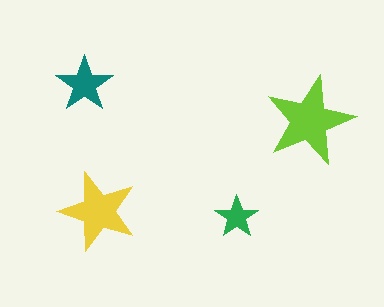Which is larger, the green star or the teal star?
The teal one.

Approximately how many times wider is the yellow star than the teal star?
About 1.5 times wider.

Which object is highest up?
The teal star is topmost.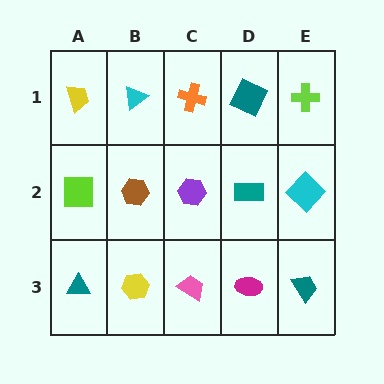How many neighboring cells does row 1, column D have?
3.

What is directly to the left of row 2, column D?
A purple hexagon.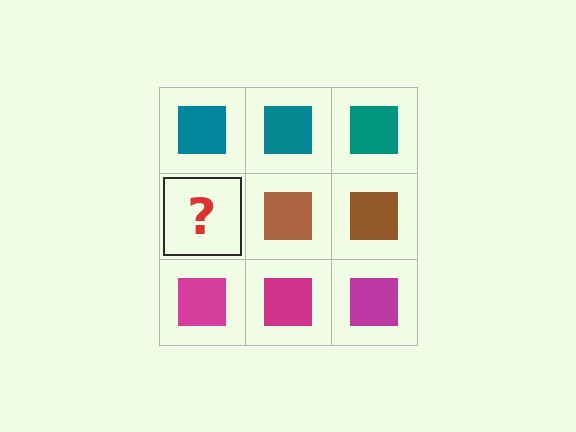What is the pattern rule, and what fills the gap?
The rule is that each row has a consistent color. The gap should be filled with a brown square.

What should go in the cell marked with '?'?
The missing cell should contain a brown square.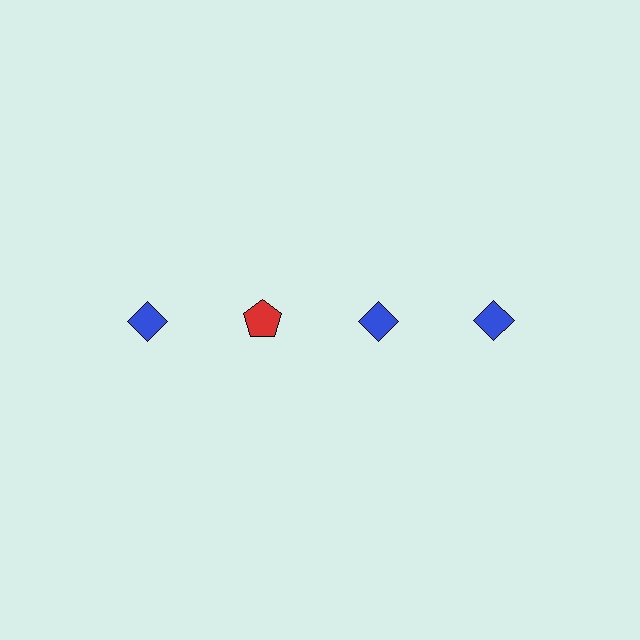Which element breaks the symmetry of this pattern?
The red pentagon in the top row, second from left column breaks the symmetry. All other shapes are blue diamonds.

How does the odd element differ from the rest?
It differs in both color (red instead of blue) and shape (pentagon instead of diamond).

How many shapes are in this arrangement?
There are 4 shapes arranged in a grid pattern.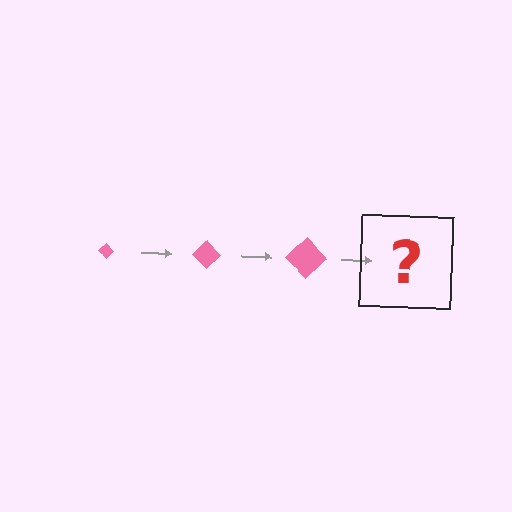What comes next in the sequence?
The next element should be a pink diamond, larger than the previous one.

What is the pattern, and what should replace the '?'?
The pattern is that the diamond gets progressively larger each step. The '?' should be a pink diamond, larger than the previous one.